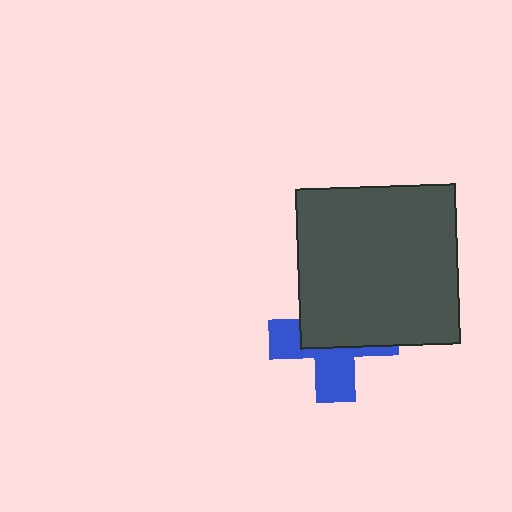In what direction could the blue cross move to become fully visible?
The blue cross could move down. That would shift it out from behind the dark gray square entirely.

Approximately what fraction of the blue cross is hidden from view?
Roughly 56% of the blue cross is hidden behind the dark gray square.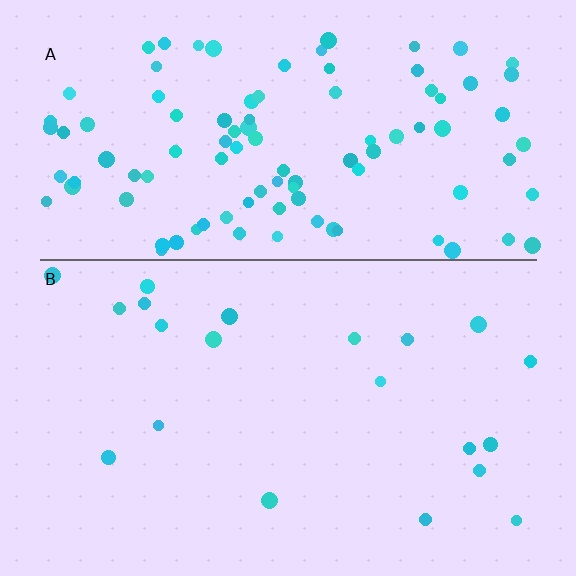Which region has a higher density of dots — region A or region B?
A (the top).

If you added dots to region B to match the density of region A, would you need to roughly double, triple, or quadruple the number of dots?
Approximately quadruple.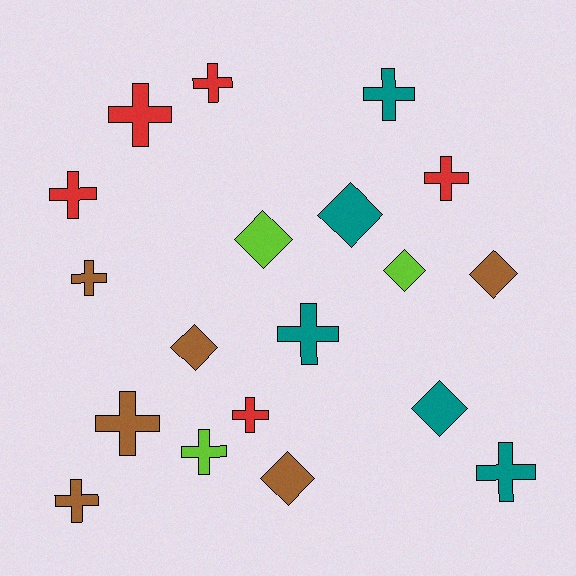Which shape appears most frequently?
Cross, with 12 objects.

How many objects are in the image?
There are 19 objects.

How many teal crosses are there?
There are 3 teal crosses.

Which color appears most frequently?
Brown, with 6 objects.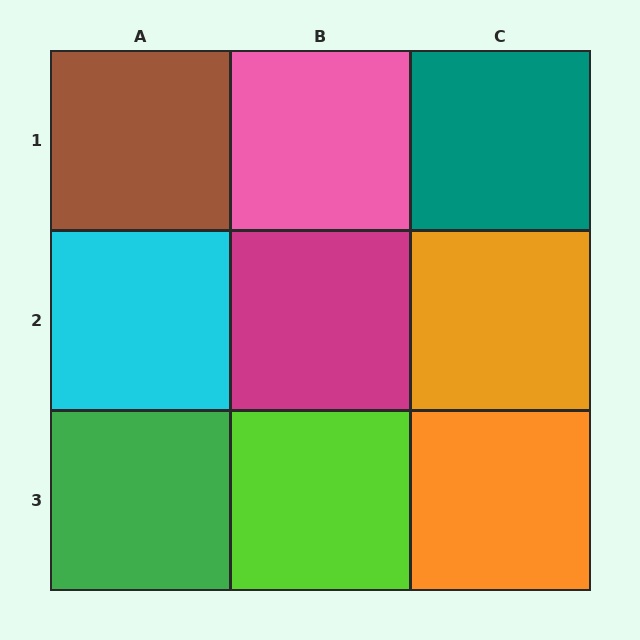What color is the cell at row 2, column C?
Orange.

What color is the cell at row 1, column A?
Brown.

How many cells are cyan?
1 cell is cyan.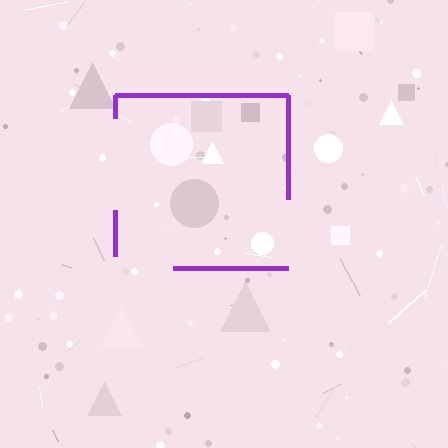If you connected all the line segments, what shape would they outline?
They would outline a square.